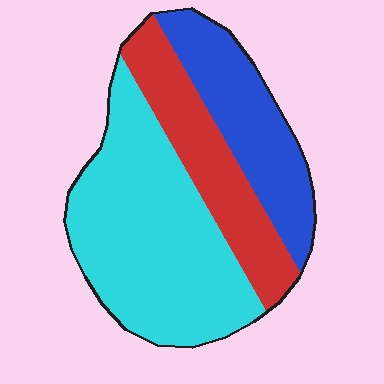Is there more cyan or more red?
Cyan.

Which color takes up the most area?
Cyan, at roughly 50%.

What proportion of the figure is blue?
Blue covers 25% of the figure.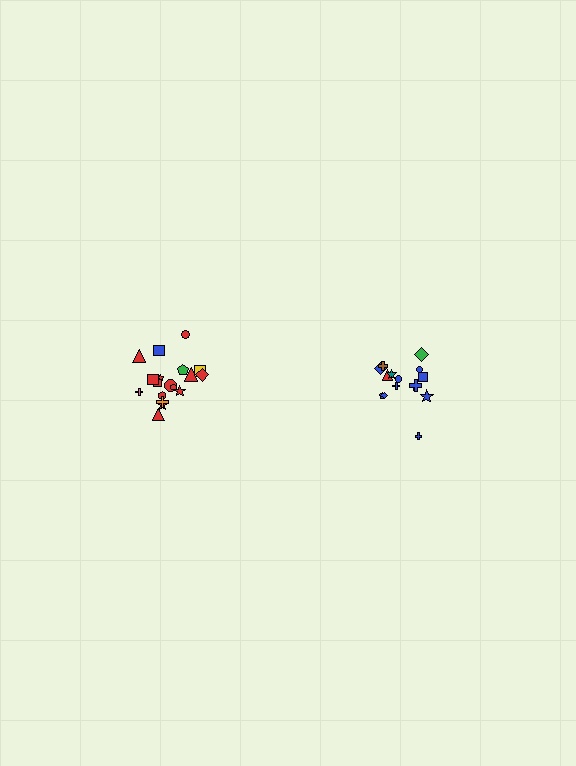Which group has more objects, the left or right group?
The left group.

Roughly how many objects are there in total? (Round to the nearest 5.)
Roughly 35 objects in total.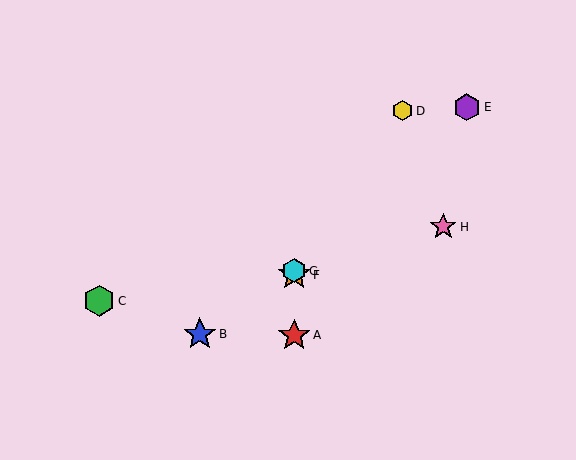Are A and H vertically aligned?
No, A is at x≈294 and H is at x≈443.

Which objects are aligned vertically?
Objects A, F, G are aligned vertically.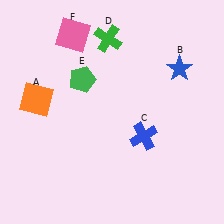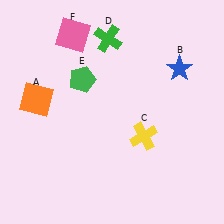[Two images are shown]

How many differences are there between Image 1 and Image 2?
There is 1 difference between the two images.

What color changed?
The cross (C) changed from blue in Image 1 to yellow in Image 2.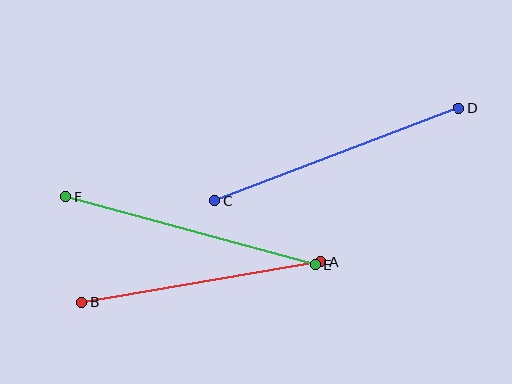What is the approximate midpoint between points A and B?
The midpoint is at approximately (201, 282) pixels.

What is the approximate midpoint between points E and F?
The midpoint is at approximately (190, 231) pixels.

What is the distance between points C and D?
The distance is approximately 261 pixels.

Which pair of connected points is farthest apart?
Points C and D are farthest apart.